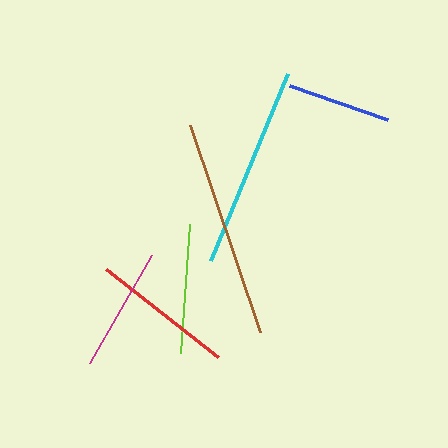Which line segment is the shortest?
The blue line is the shortest at approximately 104 pixels.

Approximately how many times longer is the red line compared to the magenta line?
The red line is approximately 1.1 times the length of the magenta line.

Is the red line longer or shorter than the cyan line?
The cyan line is longer than the red line.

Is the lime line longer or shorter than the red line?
The red line is longer than the lime line.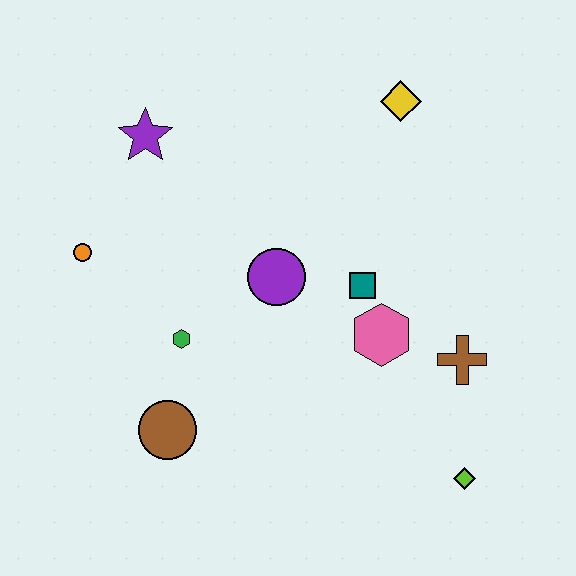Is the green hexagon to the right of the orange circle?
Yes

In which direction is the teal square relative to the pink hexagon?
The teal square is above the pink hexagon.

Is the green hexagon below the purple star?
Yes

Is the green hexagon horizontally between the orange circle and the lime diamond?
Yes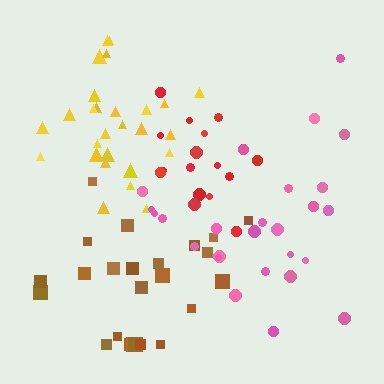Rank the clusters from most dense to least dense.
red, yellow, pink, brown.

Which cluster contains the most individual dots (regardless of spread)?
Yellow (27).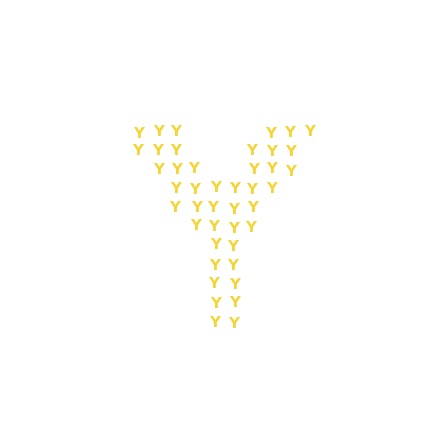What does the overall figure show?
The overall figure shows the letter Y.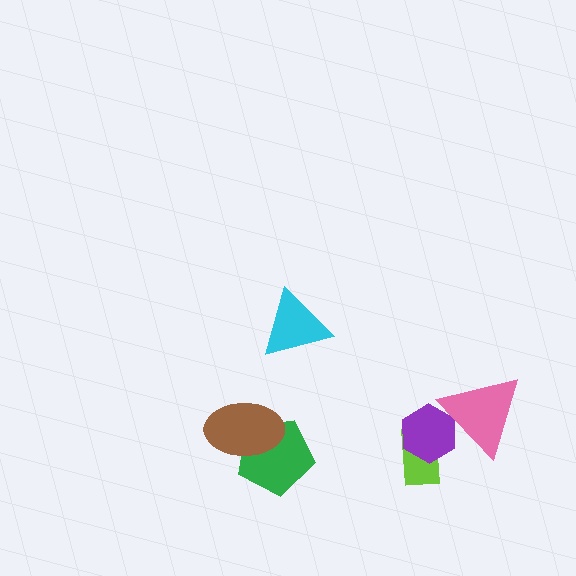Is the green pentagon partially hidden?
Yes, it is partially covered by another shape.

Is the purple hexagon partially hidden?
Yes, it is partially covered by another shape.